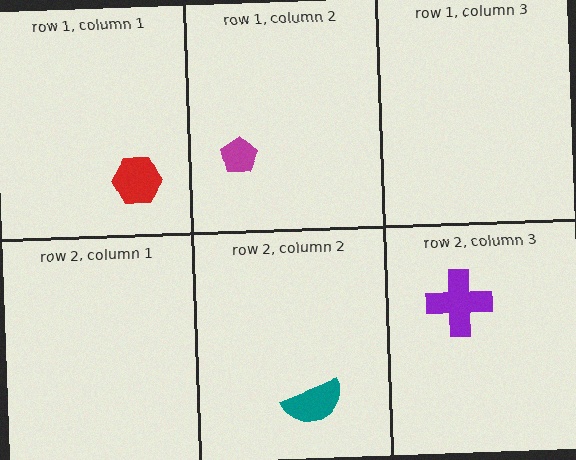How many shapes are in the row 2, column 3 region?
1.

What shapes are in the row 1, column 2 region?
The magenta pentagon.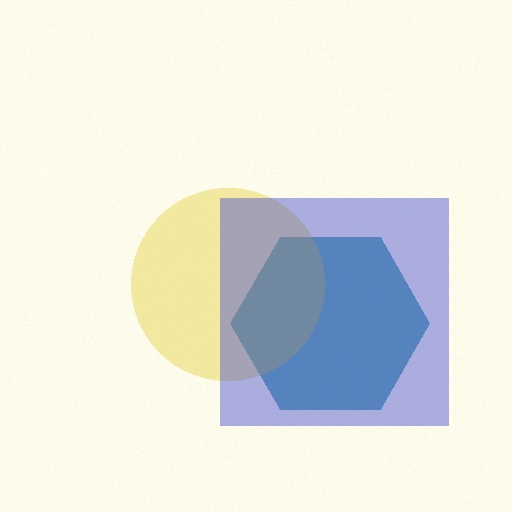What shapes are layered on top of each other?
The layered shapes are: a teal hexagon, a yellow circle, a blue square.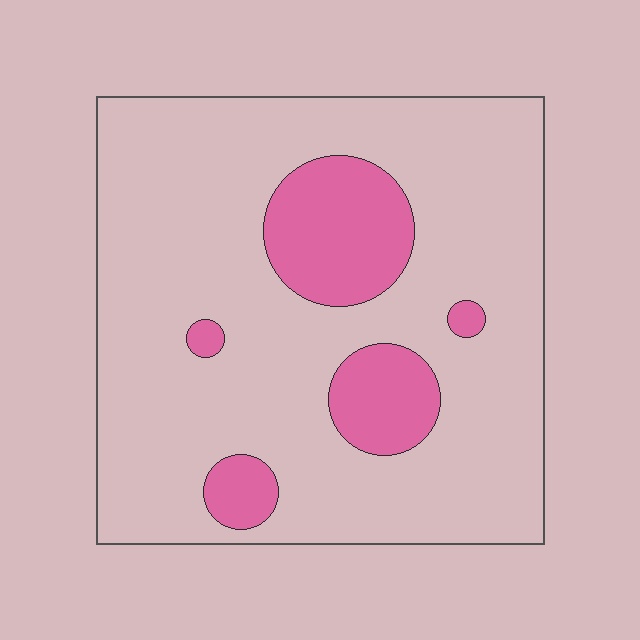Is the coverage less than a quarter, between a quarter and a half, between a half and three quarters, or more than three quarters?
Less than a quarter.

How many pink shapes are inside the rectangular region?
5.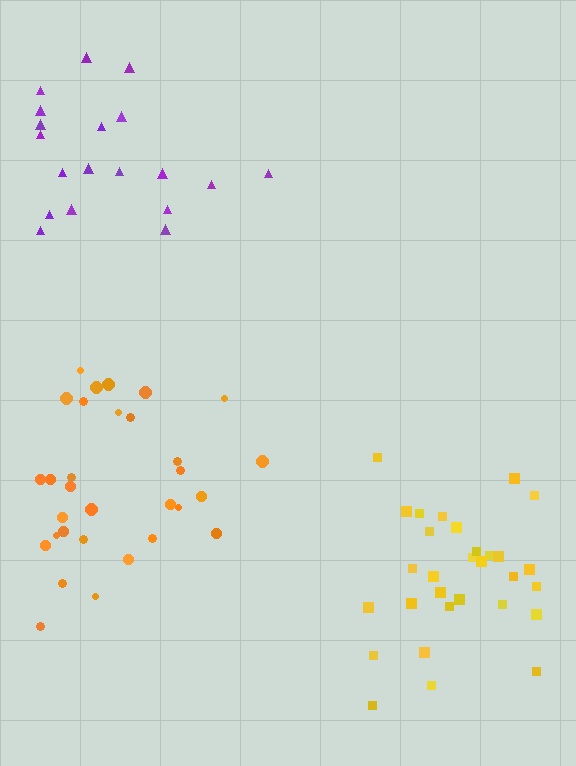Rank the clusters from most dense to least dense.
yellow, orange, purple.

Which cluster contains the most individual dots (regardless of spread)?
Orange (31).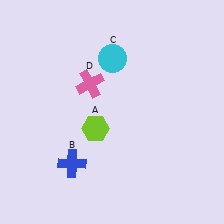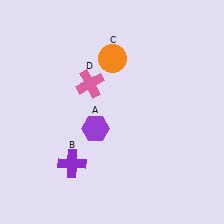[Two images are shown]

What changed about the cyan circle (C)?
In Image 1, C is cyan. In Image 2, it changed to orange.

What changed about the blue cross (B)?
In Image 1, B is blue. In Image 2, it changed to purple.